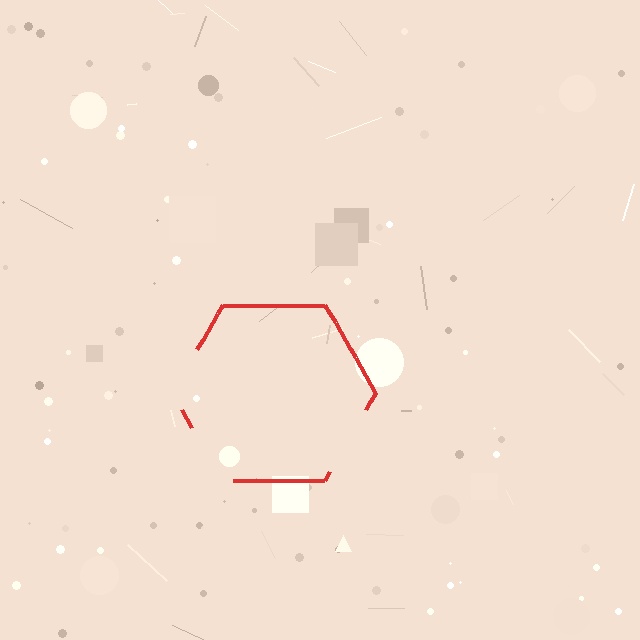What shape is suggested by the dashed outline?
The dashed outline suggests a hexagon.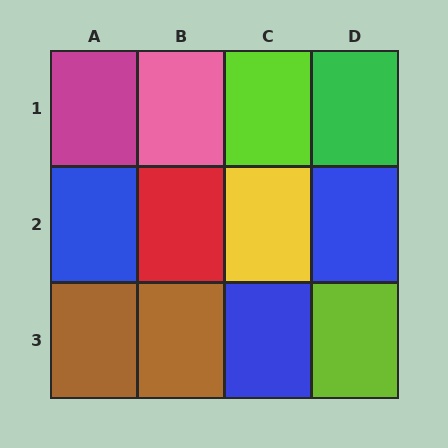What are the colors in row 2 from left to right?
Blue, red, yellow, blue.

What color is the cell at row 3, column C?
Blue.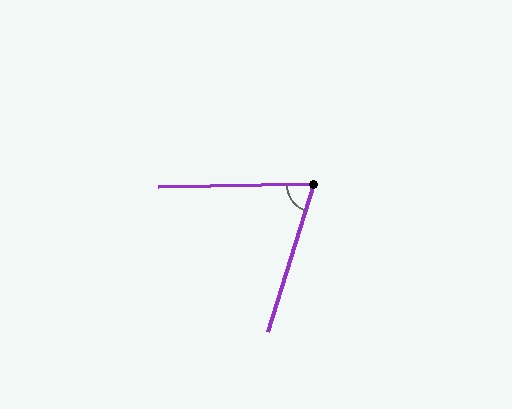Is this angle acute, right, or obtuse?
It is acute.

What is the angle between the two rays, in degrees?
Approximately 71 degrees.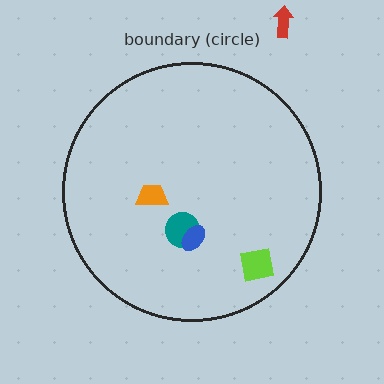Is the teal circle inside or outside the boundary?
Inside.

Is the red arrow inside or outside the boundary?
Outside.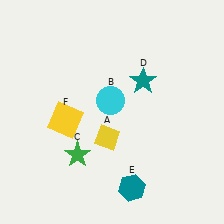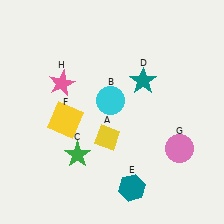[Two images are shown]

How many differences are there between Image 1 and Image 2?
There are 2 differences between the two images.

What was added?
A pink circle (G), a pink star (H) were added in Image 2.